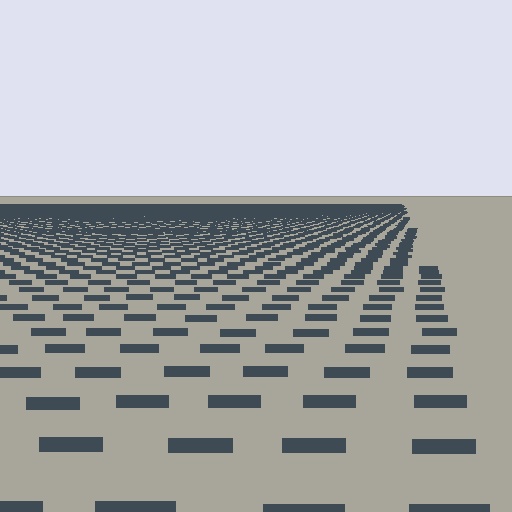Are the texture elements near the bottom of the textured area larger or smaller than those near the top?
Larger. Near the bottom, elements are closer to the viewer and appear at a bigger on-screen size.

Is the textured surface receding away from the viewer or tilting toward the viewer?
The surface is receding away from the viewer. Texture elements get smaller and denser toward the top.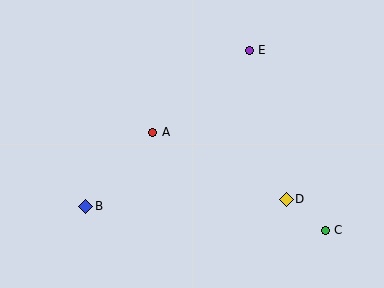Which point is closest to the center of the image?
Point A at (153, 132) is closest to the center.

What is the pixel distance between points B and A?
The distance between B and A is 100 pixels.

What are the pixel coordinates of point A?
Point A is at (153, 132).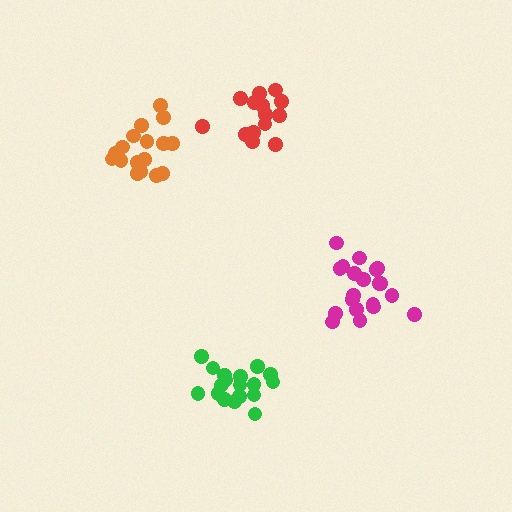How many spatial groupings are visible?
There are 4 spatial groupings.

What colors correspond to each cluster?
The clusters are colored: green, orange, magenta, red.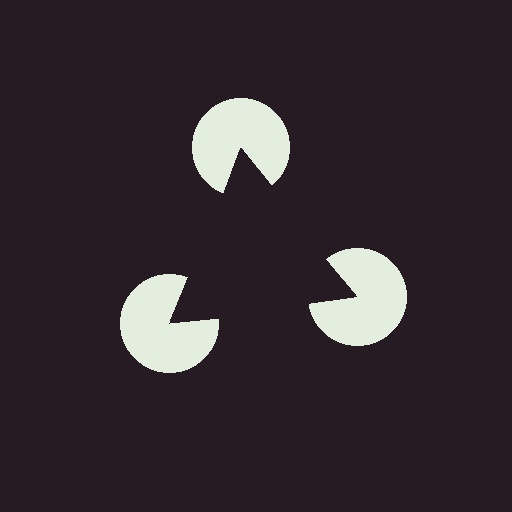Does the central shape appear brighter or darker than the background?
It typically appears slightly darker than the background, even though no actual brightness change is drawn.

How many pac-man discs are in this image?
There are 3 — one at each vertex of the illusory triangle.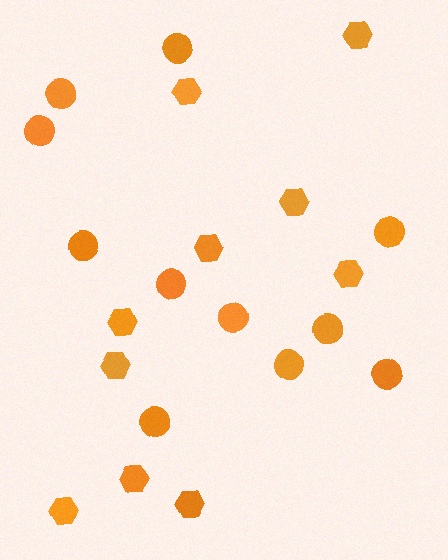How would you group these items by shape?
There are 2 groups: one group of circles (11) and one group of hexagons (10).